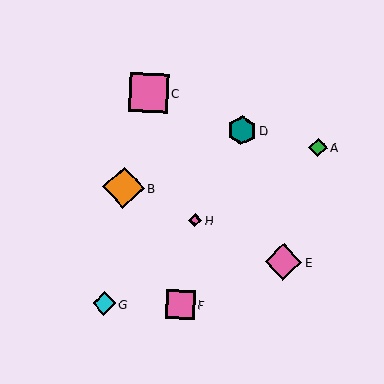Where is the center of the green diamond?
The center of the green diamond is at (318, 147).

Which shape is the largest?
The orange diamond (labeled B) is the largest.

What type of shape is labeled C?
Shape C is a pink square.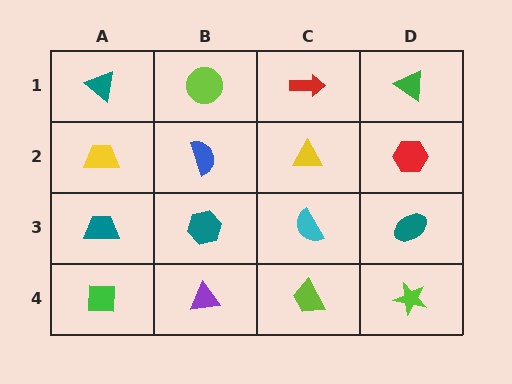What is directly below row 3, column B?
A purple triangle.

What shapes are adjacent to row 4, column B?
A teal hexagon (row 3, column B), a green square (row 4, column A), a lime trapezoid (row 4, column C).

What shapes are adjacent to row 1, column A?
A yellow trapezoid (row 2, column A), a lime circle (row 1, column B).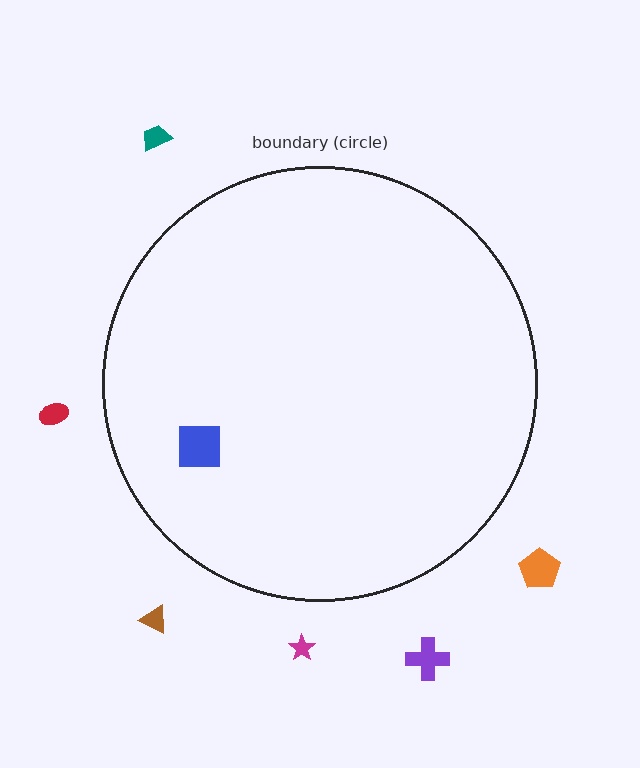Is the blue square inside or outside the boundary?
Inside.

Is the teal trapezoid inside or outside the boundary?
Outside.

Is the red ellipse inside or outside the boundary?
Outside.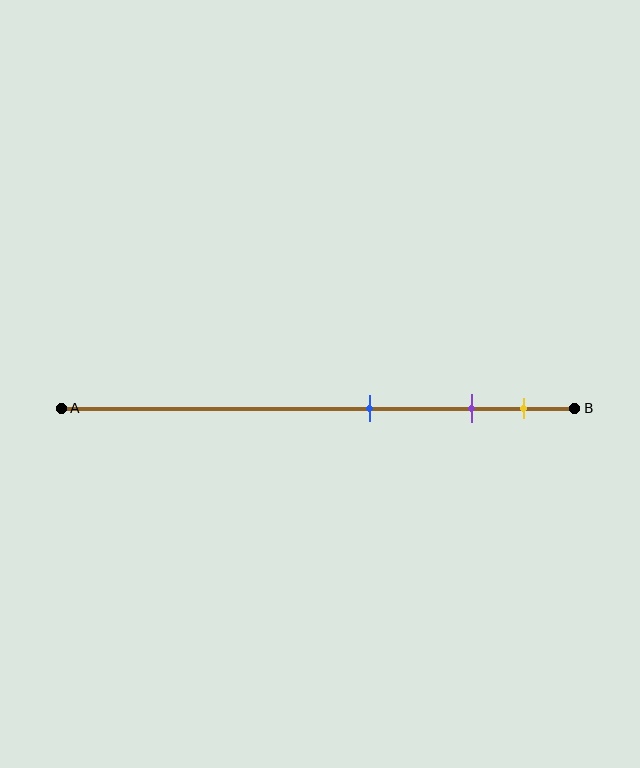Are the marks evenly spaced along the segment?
No, the marks are not evenly spaced.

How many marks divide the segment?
There are 3 marks dividing the segment.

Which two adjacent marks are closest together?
The purple and yellow marks are the closest adjacent pair.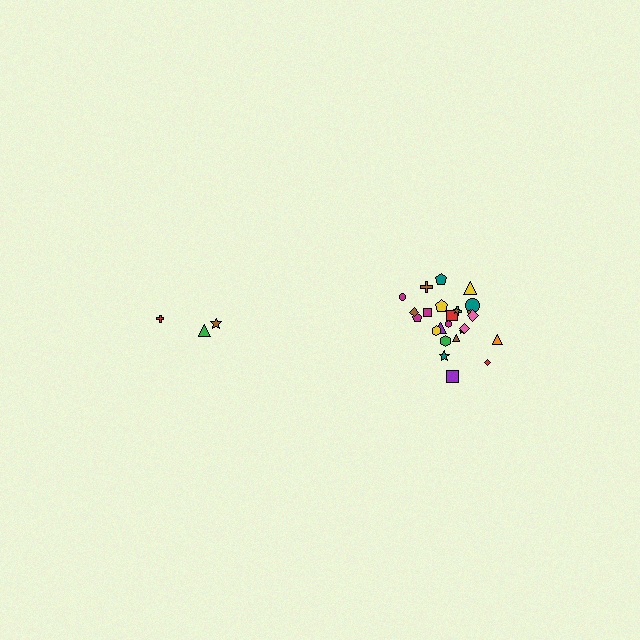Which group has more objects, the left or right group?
The right group.